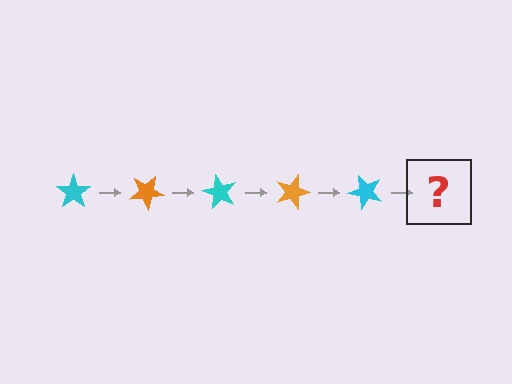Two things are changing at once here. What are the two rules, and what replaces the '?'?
The two rules are that it rotates 30 degrees each step and the color cycles through cyan and orange. The '?' should be an orange star, rotated 150 degrees from the start.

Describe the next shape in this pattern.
It should be an orange star, rotated 150 degrees from the start.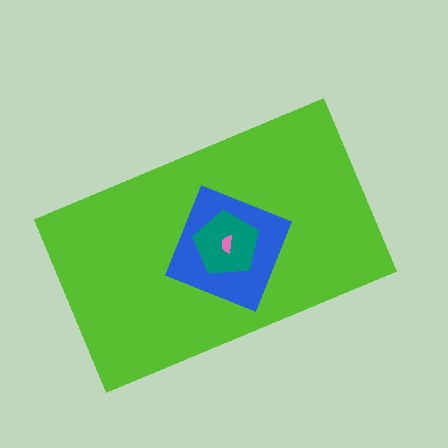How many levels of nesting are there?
4.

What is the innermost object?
The pink semicircle.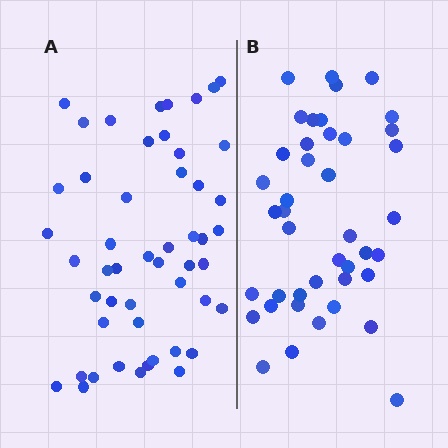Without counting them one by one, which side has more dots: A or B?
Region A (the left region) has more dots.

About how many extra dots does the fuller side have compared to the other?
Region A has roughly 8 or so more dots than region B.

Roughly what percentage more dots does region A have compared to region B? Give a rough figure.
About 20% more.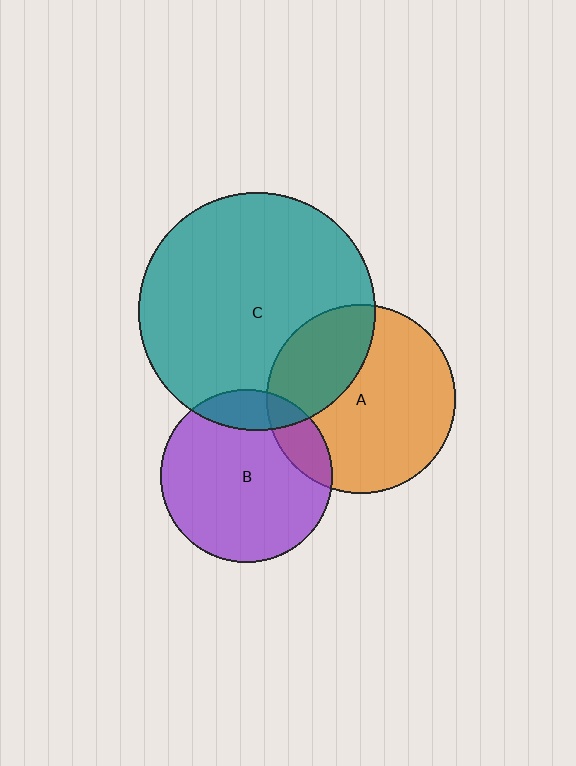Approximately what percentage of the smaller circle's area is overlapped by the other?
Approximately 30%.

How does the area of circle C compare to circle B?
Approximately 1.9 times.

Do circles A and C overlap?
Yes.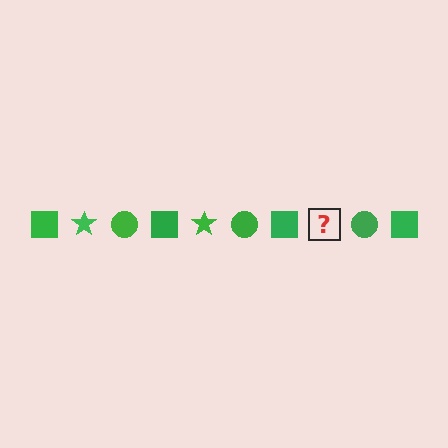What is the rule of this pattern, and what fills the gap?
The rule is that the pattern cycles through square, star, circle shapes in green. The gap should be filled with a green star.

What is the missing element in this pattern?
The missing element is a green star.